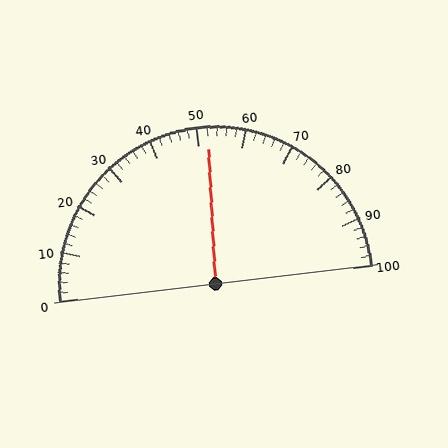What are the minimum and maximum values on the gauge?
The gauge ranges from 0 to 100.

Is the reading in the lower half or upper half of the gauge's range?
The reading is in the upper half of the range (0 to 100).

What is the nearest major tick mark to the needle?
The nearest major tick mark is 50.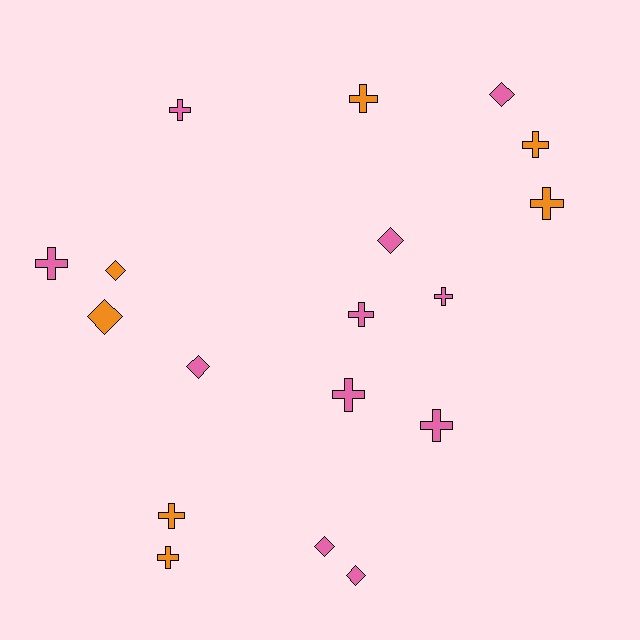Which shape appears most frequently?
Cross, with 11 objects.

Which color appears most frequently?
Pink, with 11 objects.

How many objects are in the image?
There are 18 objects.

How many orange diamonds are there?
There are 2 orange diamonds.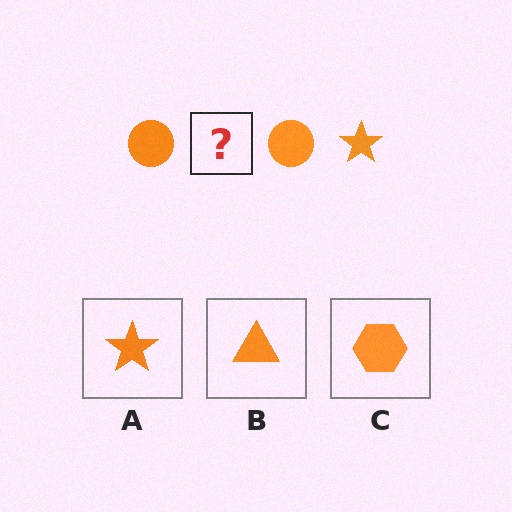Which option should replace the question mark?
Option A.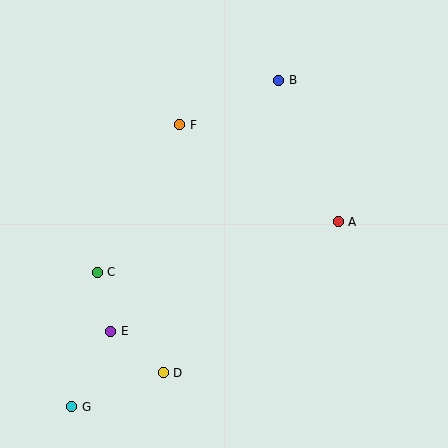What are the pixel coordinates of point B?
Point B is at (279, 80).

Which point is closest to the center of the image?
Point F at (180, 125) is closest to the center.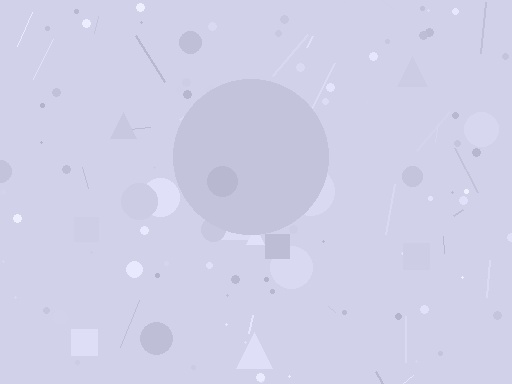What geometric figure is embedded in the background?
A circle is embedded in the background.